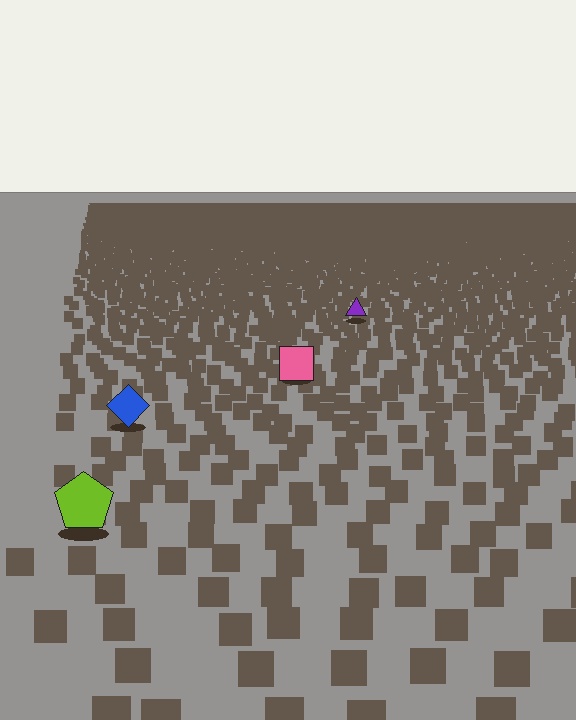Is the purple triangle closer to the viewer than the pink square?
No. The pink square is closer — you can tell from the texture gradient: the ground texture is coarser near it.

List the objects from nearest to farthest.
From nearest to farthest: the lime pentagon, the blue diamond, the pink square, the purple triangle.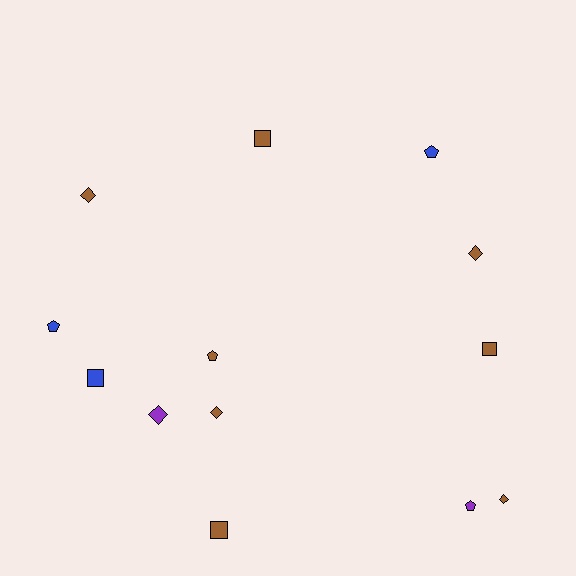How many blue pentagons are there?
There are 2 blue pentagons.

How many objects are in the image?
There are 13 objects.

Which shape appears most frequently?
Diamond, with 5 objects.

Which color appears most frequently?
Brown, with 8 objects.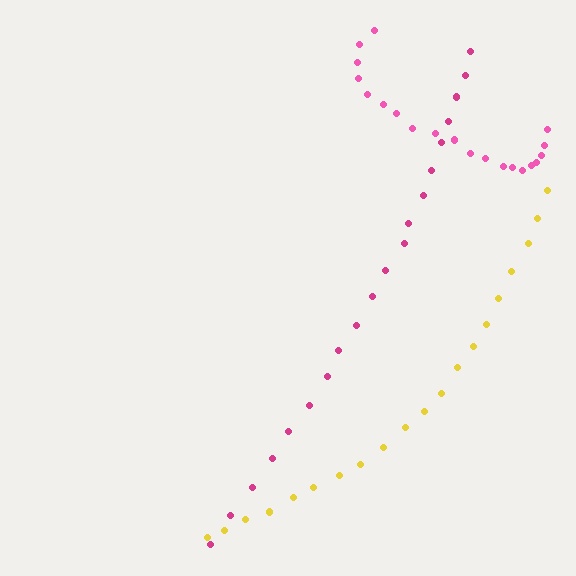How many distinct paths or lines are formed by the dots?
There are 3 distinct paths.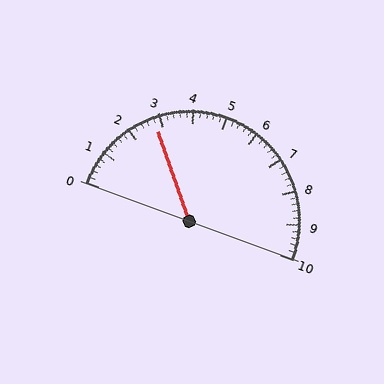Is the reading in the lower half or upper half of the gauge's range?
The reading is in the lower half of the range (0 to 10).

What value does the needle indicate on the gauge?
The needle indicates approximately 2.8.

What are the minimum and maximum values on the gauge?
The gauge ranges from 0 to 10.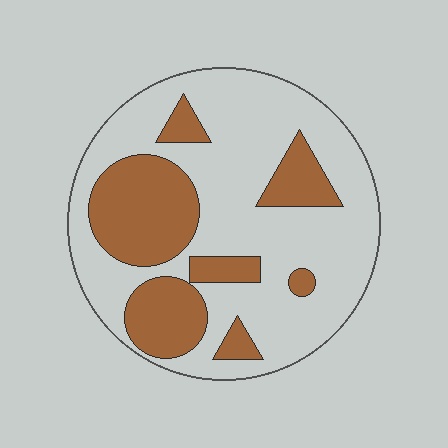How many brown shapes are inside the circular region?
7.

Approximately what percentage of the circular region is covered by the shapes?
Approximately 30%.